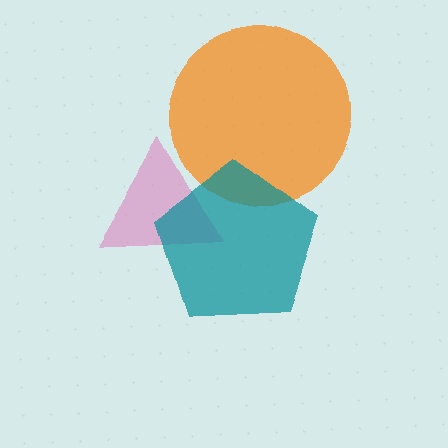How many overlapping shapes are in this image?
There are 3 overlapping shapes in the image.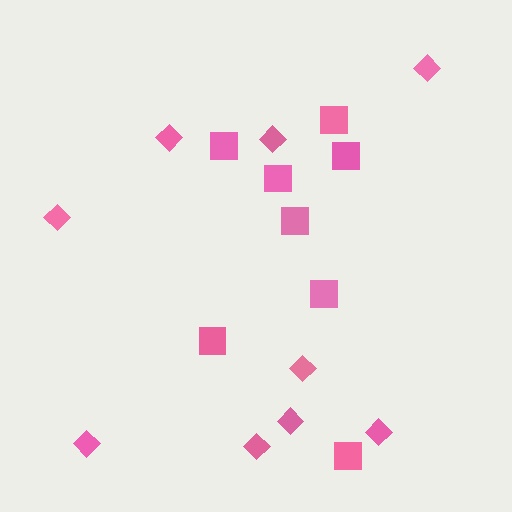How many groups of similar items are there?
There are 2 groups: one group of diamonds (9) and one group of squares (8).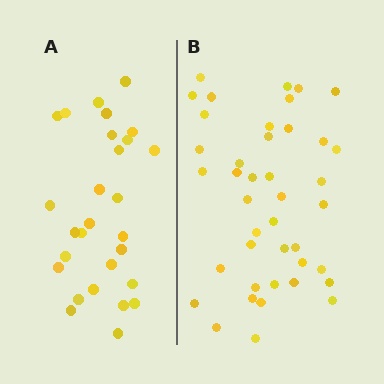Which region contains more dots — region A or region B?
Region B (the right region) has more dots.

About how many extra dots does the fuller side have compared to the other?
Region B has approximately 15 more dots than region A.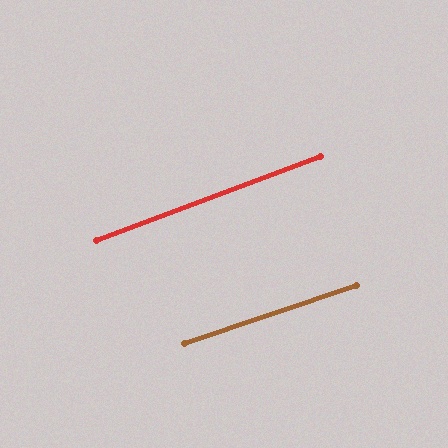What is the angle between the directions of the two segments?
Approximately 2 degrees.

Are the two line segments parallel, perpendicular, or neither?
Parallel — their directions differ by only 1.7°.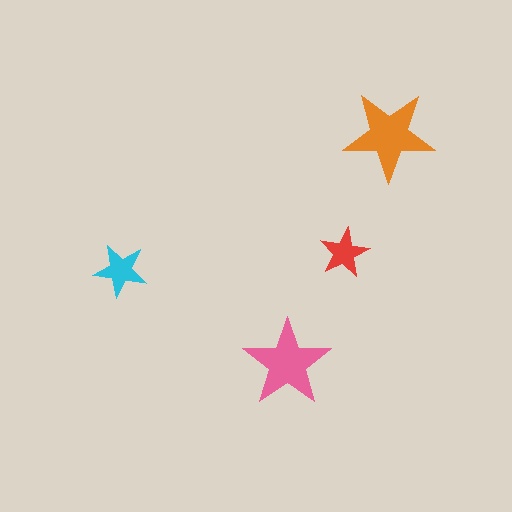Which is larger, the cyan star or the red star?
The cyan one.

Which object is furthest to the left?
The cyan star is leftmost.